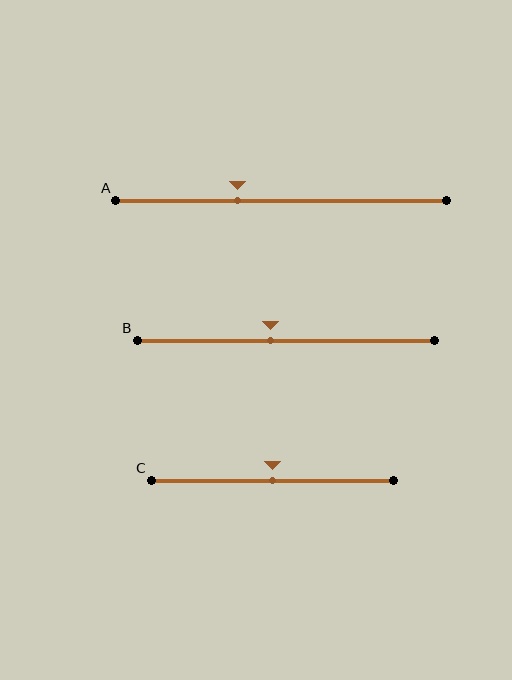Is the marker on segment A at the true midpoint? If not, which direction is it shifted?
No, the marker on segment A is shifted to the left by about 13% of the segment length.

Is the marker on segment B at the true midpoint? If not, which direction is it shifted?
No, the marker on segment B is shifted to the left by about 5% of the segment length.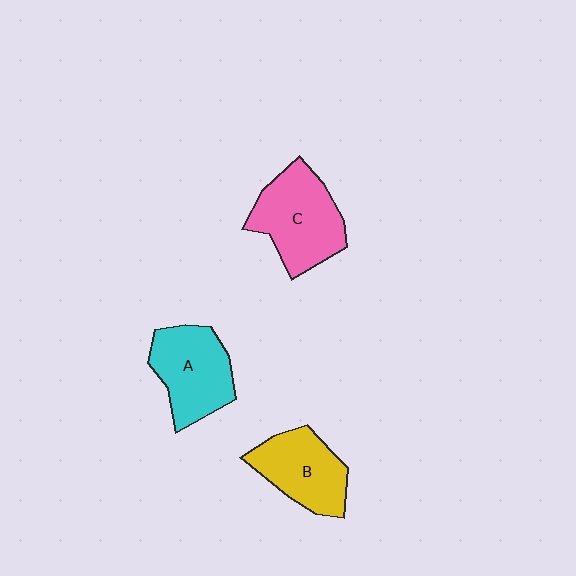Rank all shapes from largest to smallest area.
From largest to smallest: C (pink), A (cyan), B (yellow).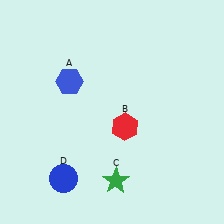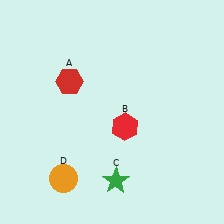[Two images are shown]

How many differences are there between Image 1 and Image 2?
There are 2 differences between the two images.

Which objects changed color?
A changed from blue to red. D changed from blue to orange.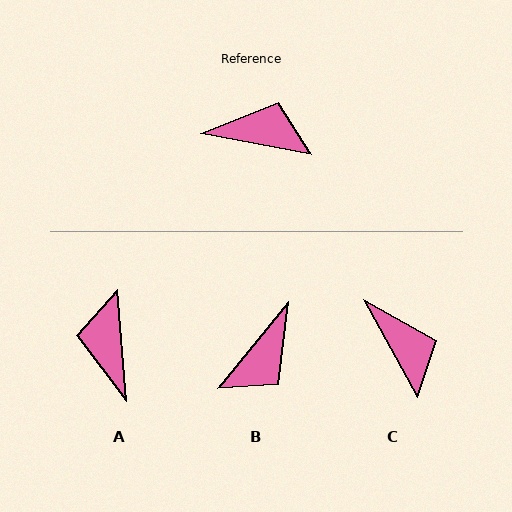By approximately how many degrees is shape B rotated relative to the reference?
Approximately 119 degrees clockwise.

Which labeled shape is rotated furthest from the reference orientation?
B, about 119 degrees away.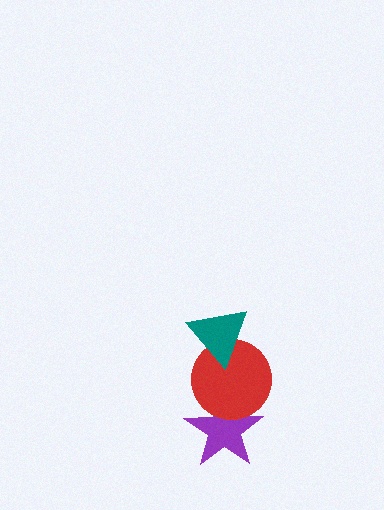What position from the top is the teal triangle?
The teal triangle is 1st from the top.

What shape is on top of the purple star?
The red circle is on top of the purple star.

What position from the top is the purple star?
The purple star is 3rd from the top.